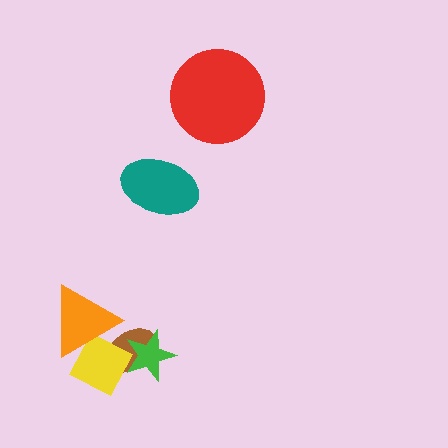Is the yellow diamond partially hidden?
Yes, it is partially covered by another shape.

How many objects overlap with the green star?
2 objects overlap with the green star.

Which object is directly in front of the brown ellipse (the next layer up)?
The green star is directly in front of the brown ellipse.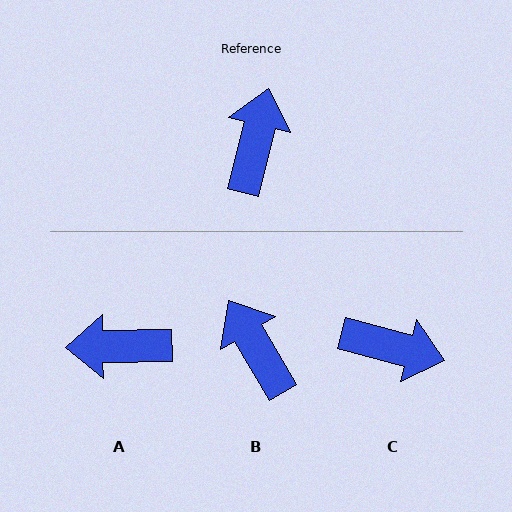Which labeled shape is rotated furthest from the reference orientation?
A, about 105 degrees away.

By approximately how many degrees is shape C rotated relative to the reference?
Approximately 91 degrees clockwise.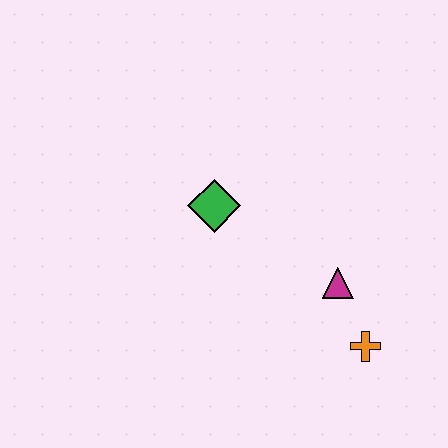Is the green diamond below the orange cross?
No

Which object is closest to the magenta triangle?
The orange cross is closest to the magenta triangle.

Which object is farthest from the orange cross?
The green diamond is farthest from the orange cross.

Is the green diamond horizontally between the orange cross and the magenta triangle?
No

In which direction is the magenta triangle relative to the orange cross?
The magenta triangle is above the orange cross.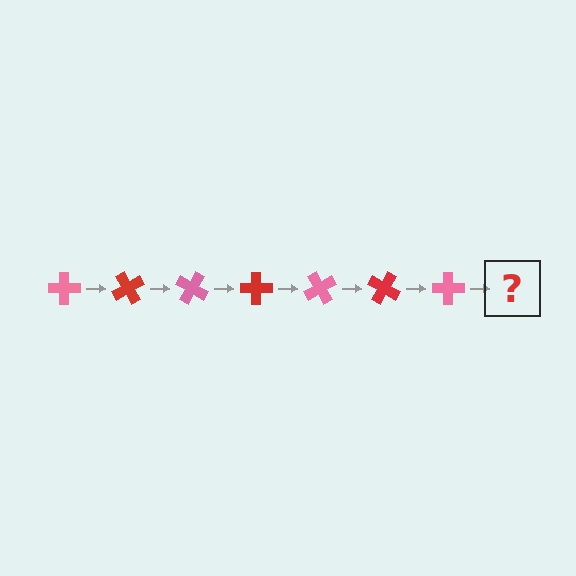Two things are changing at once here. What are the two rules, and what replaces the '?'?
The two rules are that it rotates 60 degrees each step and the color cycles through pink and red. The '?' should be a red cross, rotated 420 degrees from the start.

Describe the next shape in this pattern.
It should be a red cross, rotated 420 degrees from the start.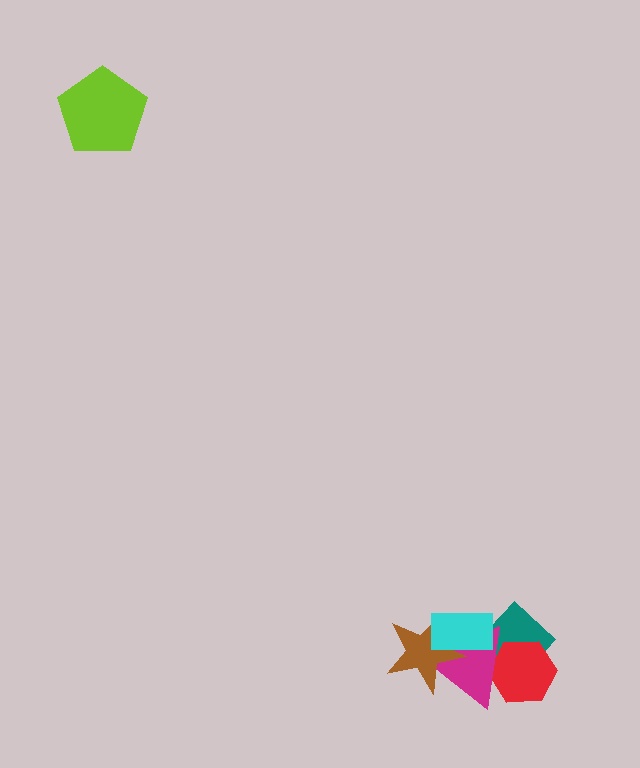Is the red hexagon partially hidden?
Yes, it is partially covered by another shape.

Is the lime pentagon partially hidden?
No, no other shape covers it.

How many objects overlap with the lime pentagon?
0 objects overlap with the lime pentagon.